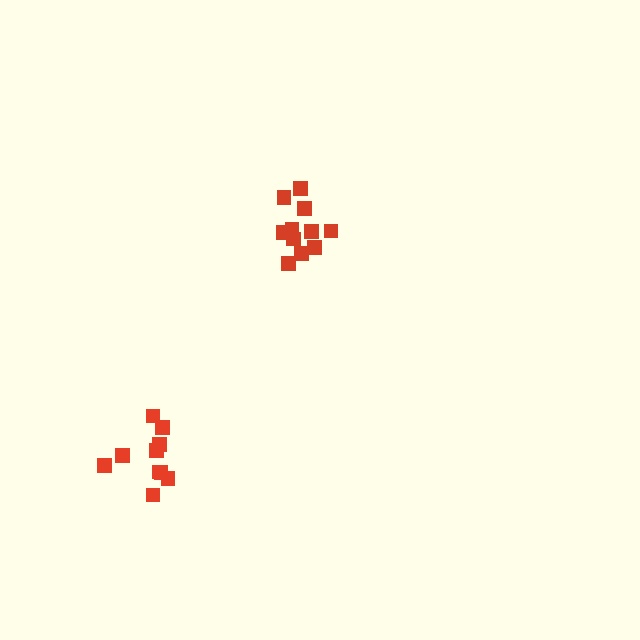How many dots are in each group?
Group 1: 11 dots, Group 2: 10 dots (21 total).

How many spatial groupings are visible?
There are 2 spatial groupings.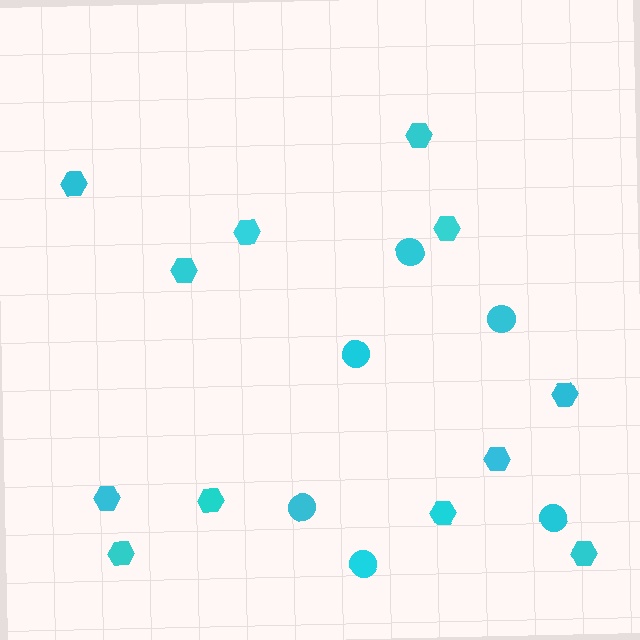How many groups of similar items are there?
There are 2 groups: one group of hexagons (12) and one group of circles (6).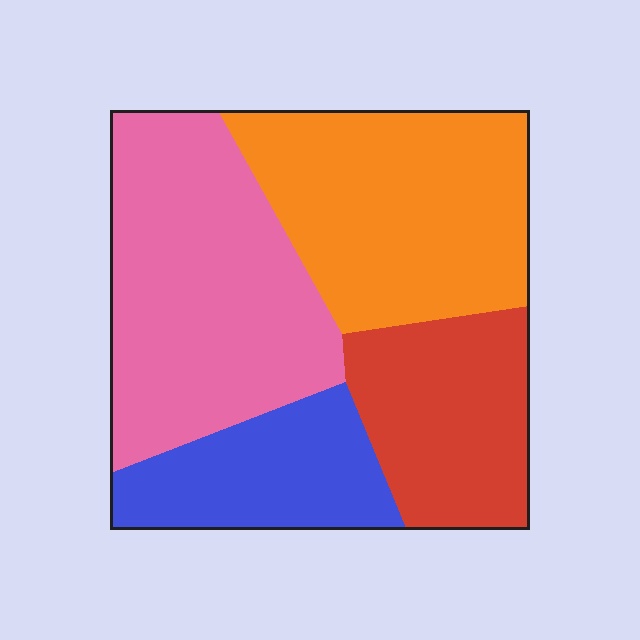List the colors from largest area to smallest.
From largest to smallest: pink, orange, red, blue.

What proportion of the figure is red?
Red covers about 20% of the figure.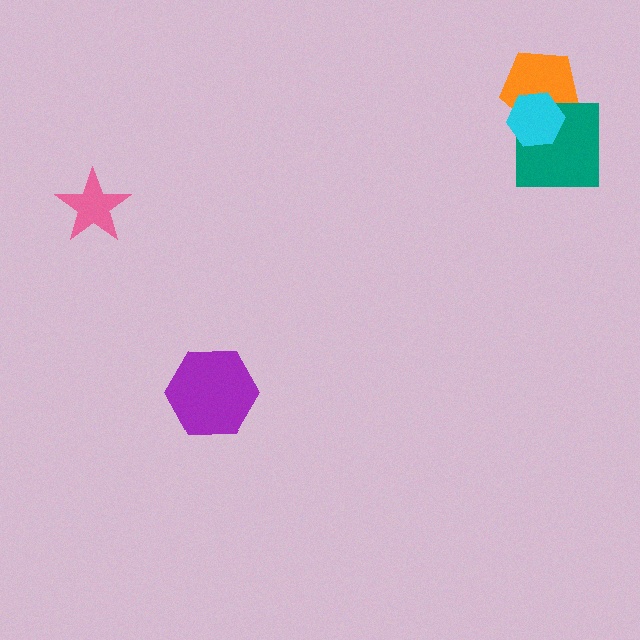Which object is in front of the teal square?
The cyan hexagon is in front of the teal square.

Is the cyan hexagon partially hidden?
No, no other shape covers it.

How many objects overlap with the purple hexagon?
0 objects overlap with the purple hexagon.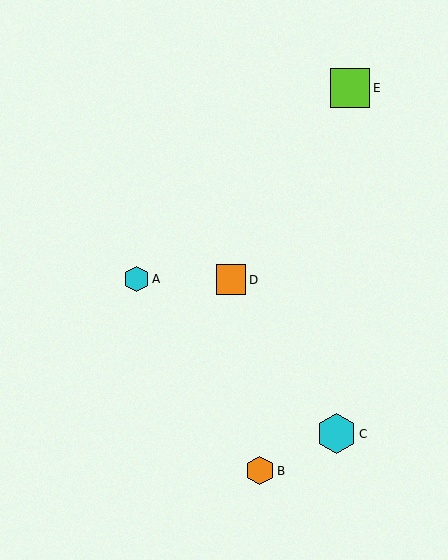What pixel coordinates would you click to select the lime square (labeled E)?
Click at (350, 88) to select the lime square E.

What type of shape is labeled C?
Shape C is a cyan hexagon.